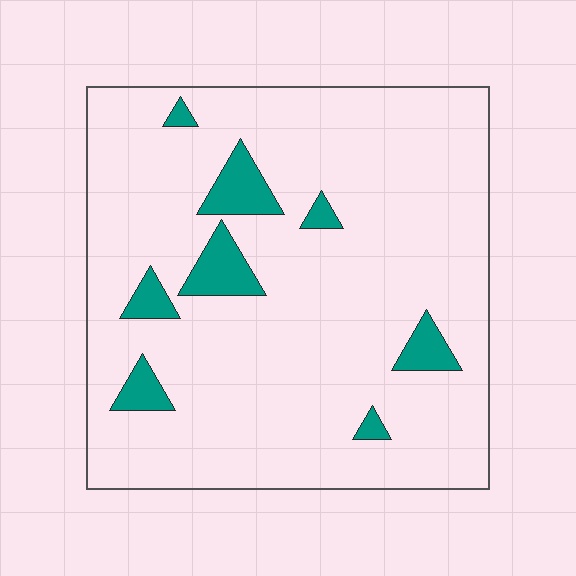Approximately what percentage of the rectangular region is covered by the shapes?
Approximately 10%.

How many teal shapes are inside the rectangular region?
8.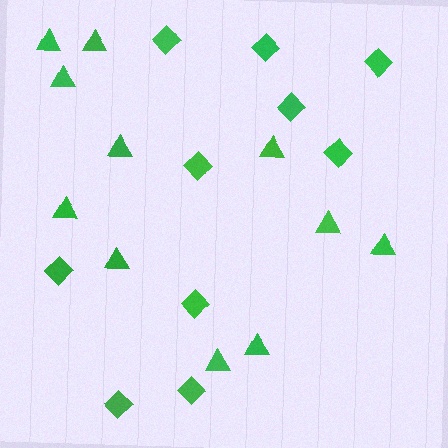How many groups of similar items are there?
There are 2 groups: one group of triangles (11) and one group of diamonds (10).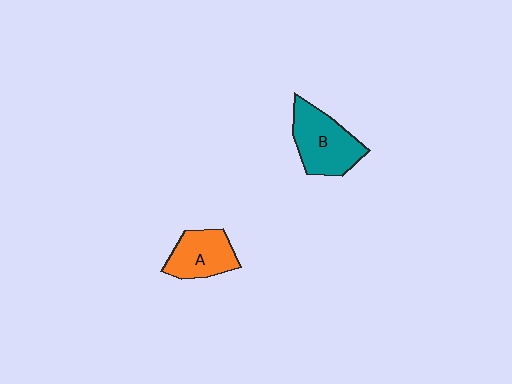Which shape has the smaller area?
Shape A (orange).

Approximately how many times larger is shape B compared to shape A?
Approximately 1.3 times.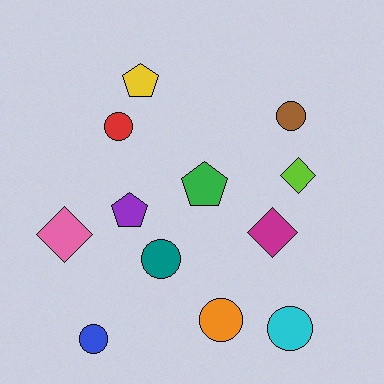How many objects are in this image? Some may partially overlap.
There are 12 objects.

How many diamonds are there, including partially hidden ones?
There are 3 diamonds.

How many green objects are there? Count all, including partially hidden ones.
There is 1 green object.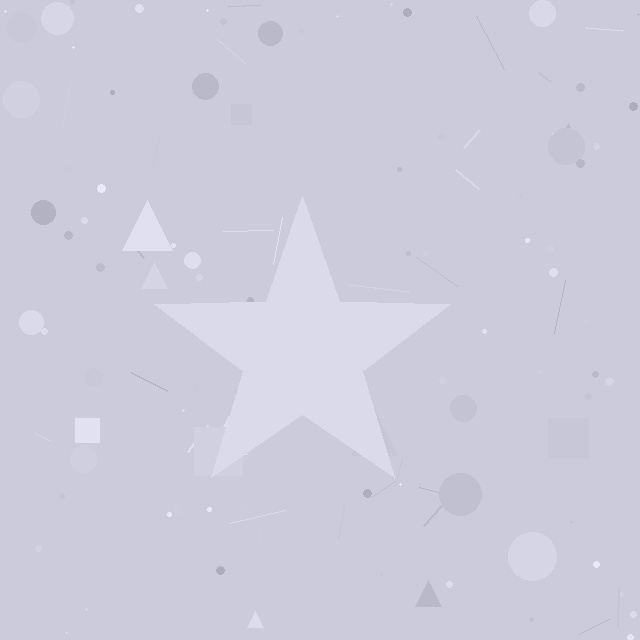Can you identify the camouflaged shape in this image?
The camouflaged shape is a star.